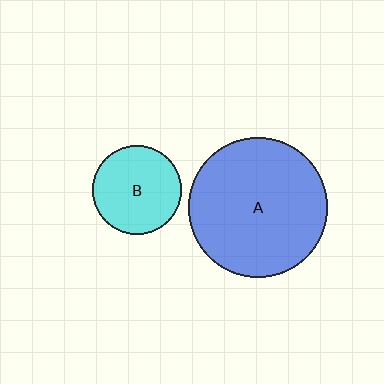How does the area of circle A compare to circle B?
Approximately 2.4 times.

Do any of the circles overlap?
No, none of the circles overlap.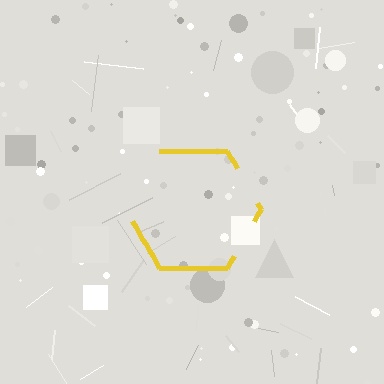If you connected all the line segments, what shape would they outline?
They would outline a hexagon.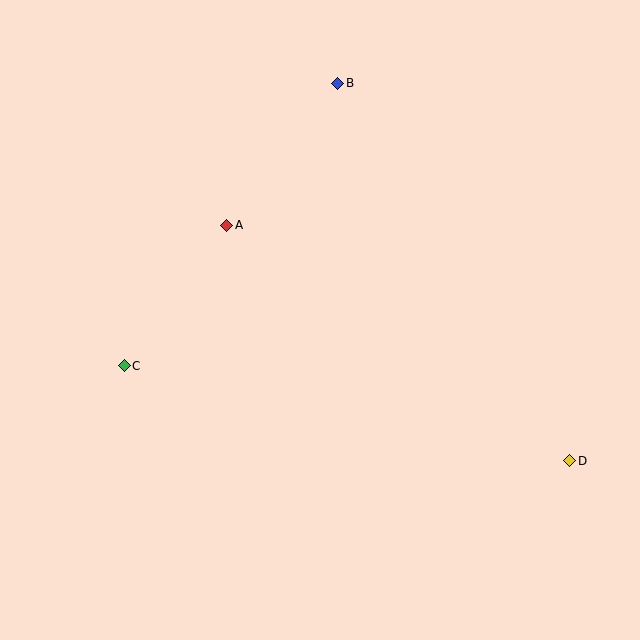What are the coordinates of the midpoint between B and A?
The midpoint between B and A is at (282, 154).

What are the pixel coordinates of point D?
Point D is at (570, 461).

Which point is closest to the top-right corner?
Point B is closest to the top-right corner.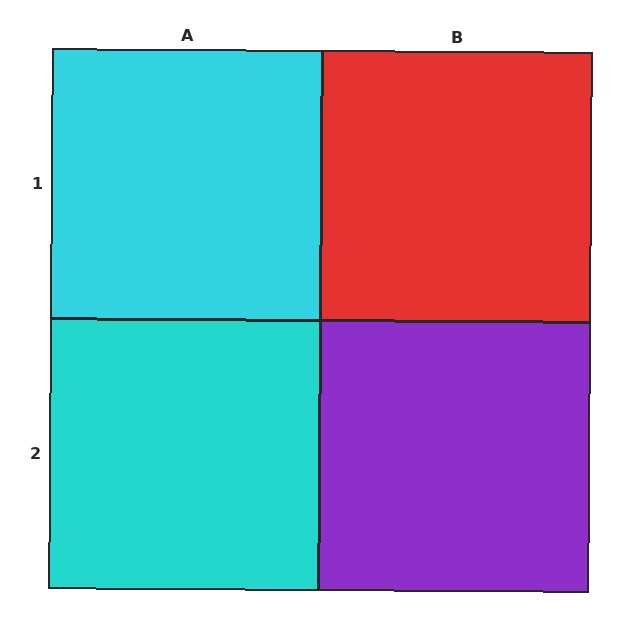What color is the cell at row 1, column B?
Red.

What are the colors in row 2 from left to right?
Cyan, purple.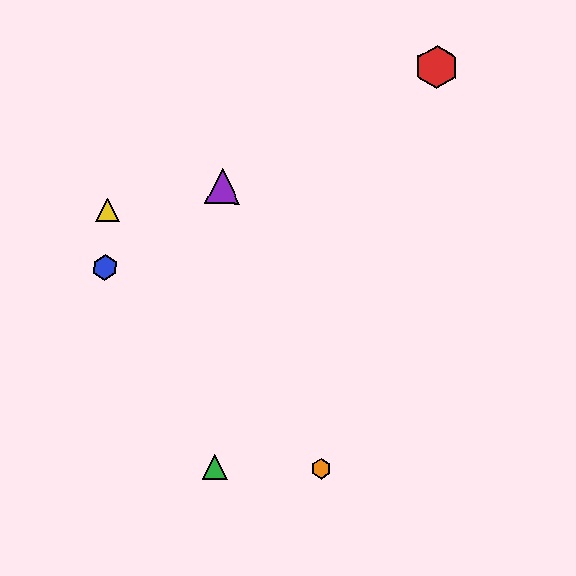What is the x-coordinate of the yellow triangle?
The yellow triangle is at x≈108.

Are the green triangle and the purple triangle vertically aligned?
Yes, both are at x≈215.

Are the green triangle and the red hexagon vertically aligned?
No, the green triangle is at x≈215 and the red hexagon is at x≈436.